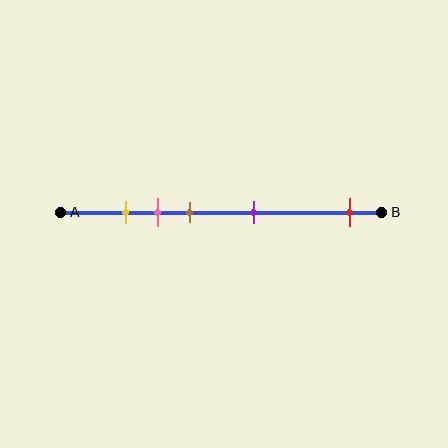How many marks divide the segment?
There are 5 marks dividing the segment.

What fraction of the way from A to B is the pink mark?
The pink mark is approximately 30% (0.3) of the way from A to B.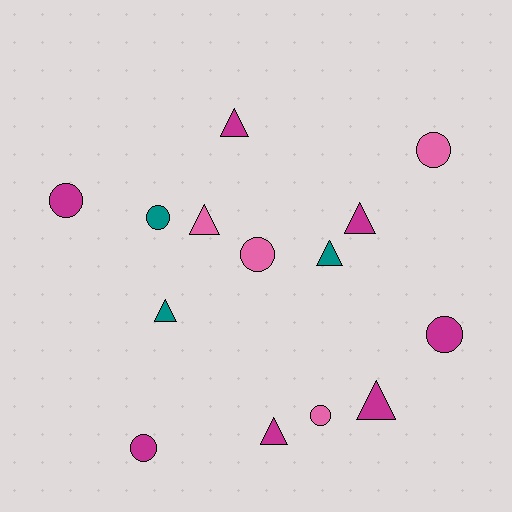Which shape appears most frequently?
Triangle, with 7 objects.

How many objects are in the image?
There are 14 objects.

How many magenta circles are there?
There are 3 magenta circles.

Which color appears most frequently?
Magenta, with 7 objects.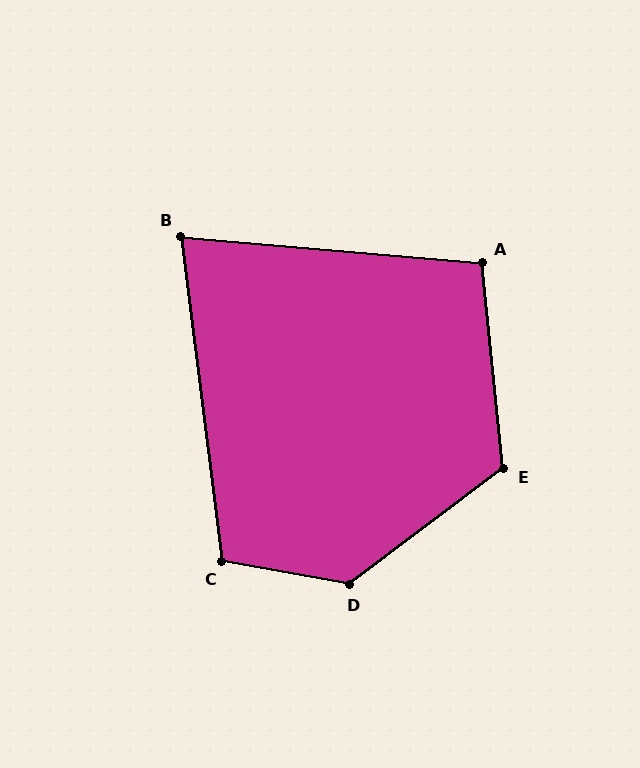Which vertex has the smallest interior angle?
B, at approximately 78 degrees.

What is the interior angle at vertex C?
Approximately 107 degrees (obtuse).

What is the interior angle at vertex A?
Approximately 101 degrees (obtuse).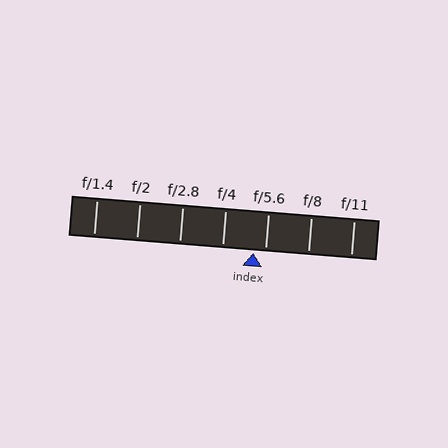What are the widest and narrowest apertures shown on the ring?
The widest aperture shown is f/1.4 and the narrowest is f/11.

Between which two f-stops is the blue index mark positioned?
The index mark is between f/4 and f/5.6.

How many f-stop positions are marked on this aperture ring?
There are 7 f-stop positions marked.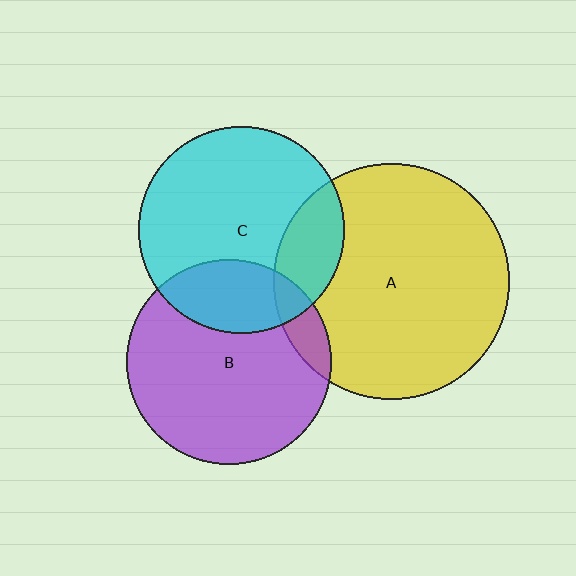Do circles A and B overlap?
Yes.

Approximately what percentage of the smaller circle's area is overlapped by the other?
Approximately 10%.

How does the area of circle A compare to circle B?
Approximately 1.3 times.